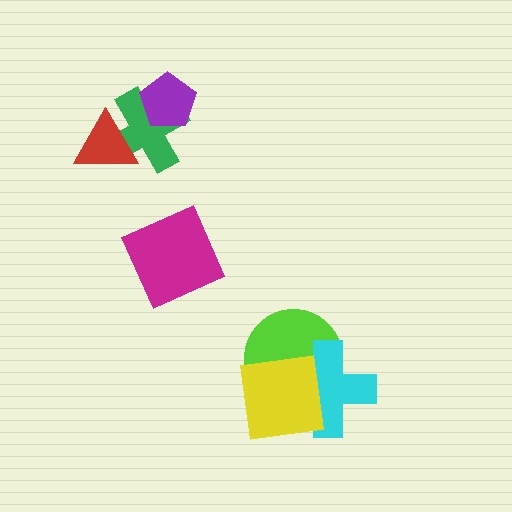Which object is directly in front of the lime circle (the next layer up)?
The cyan cross is directly in front of the lime circle.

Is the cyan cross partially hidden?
Yes, it is partially covered by another shape.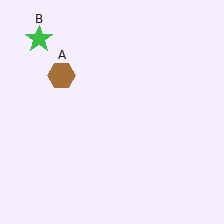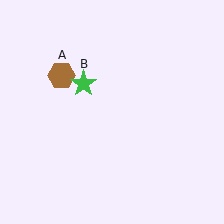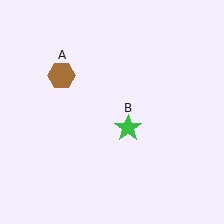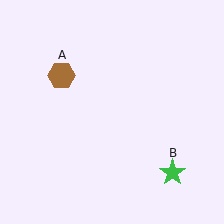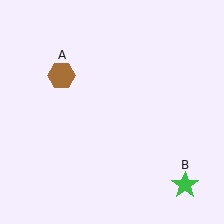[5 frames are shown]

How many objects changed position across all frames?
1 object changed position: green star (object B).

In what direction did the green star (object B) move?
The green star (object B) moved down and to the right.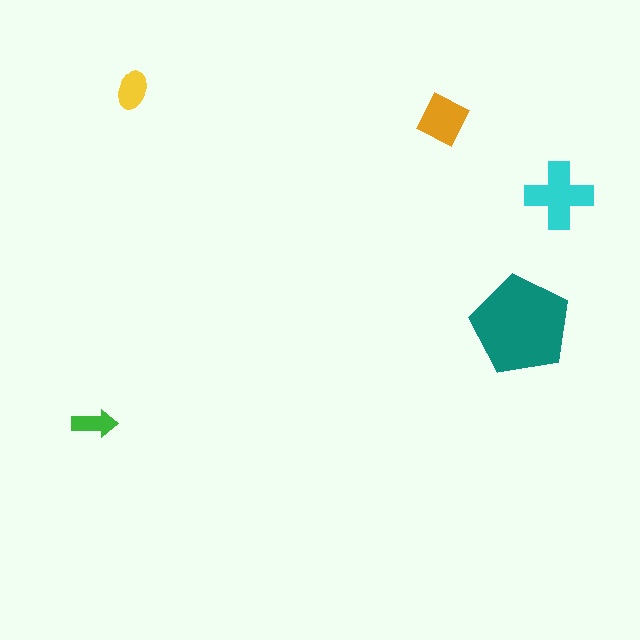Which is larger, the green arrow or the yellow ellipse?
The yellow ellipse.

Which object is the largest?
The teal pentagon.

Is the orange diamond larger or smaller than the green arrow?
Larger.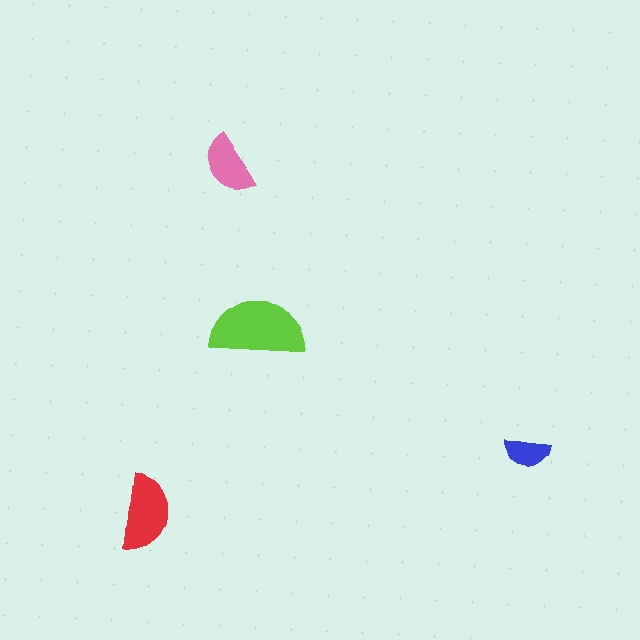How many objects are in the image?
There are 4 objects in the image.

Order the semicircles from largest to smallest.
the lime one, the red one, the pink one, the blue one.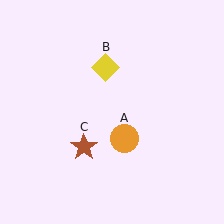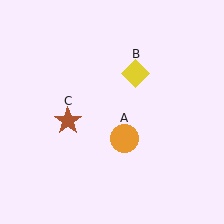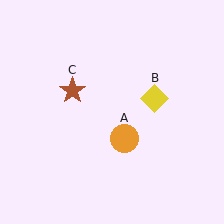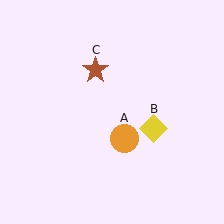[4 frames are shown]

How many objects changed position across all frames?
2 objects changed position: yellow diamond (object B), brown star (object C).